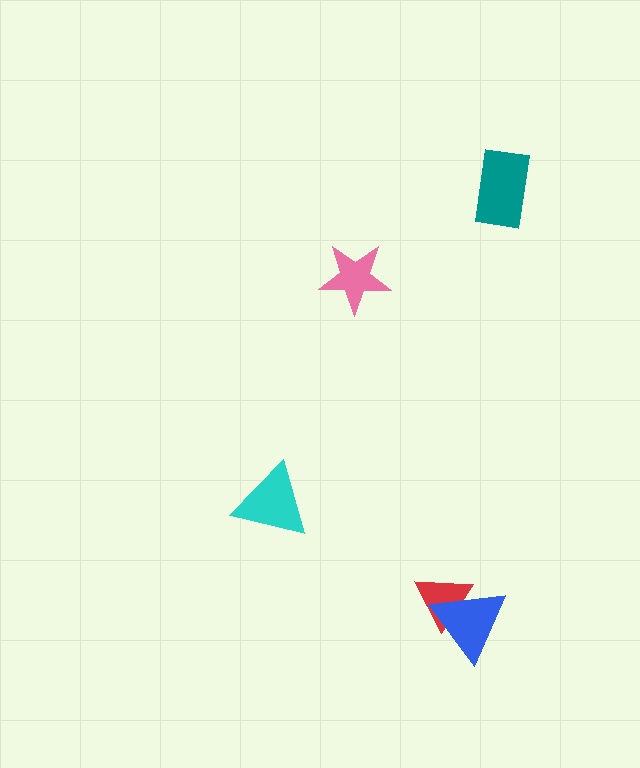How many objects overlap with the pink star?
0 objects overlap with the pink star.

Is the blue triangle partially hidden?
No, no other shape covers it.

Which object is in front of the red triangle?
The blue triangle is in front of the red triangle.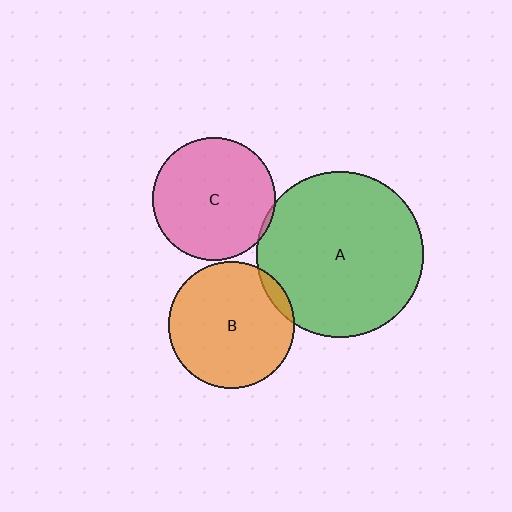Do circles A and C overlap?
Yes.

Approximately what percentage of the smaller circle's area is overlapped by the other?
Approximately 5%.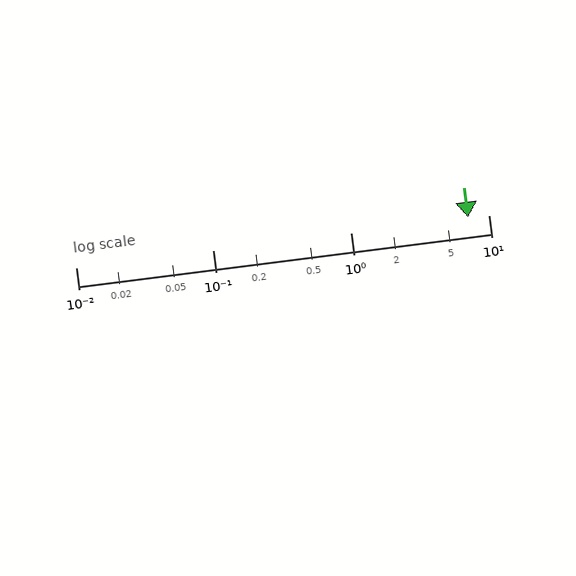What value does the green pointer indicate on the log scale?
The pointer indicates approximately 7.1.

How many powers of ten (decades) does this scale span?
The scale spans 3 decades, from 0.01 to 10.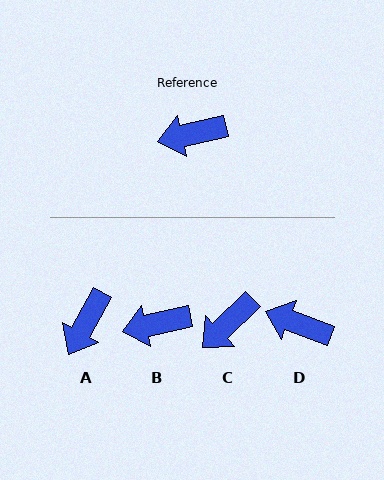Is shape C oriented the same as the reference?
No, it is off by about 31 degrees.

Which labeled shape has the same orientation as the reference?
B.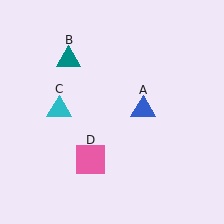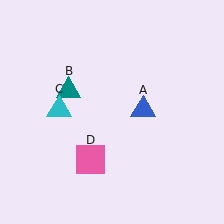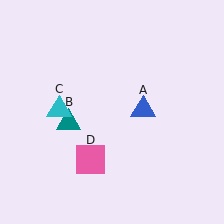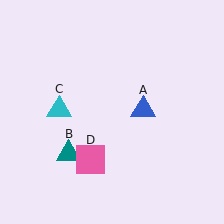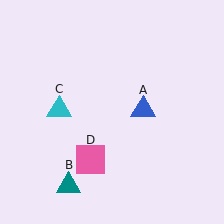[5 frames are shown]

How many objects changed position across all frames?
1 object changed position: teal triangle (object B).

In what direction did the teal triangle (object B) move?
The teal triangle (object B) moved down.